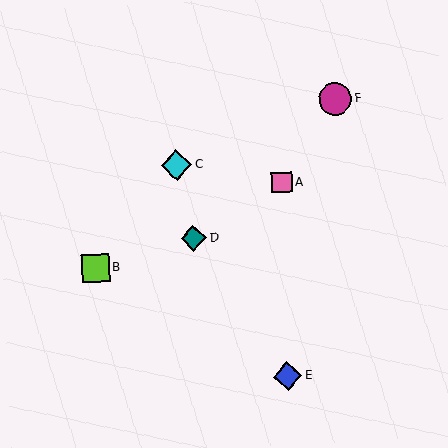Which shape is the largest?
The magenta circle (labeled F) is the largest.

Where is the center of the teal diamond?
The center of the teal diamond is at (194, 238).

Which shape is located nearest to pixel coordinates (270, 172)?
The pink square (labeled A) at (282, 183) is nearest to that location.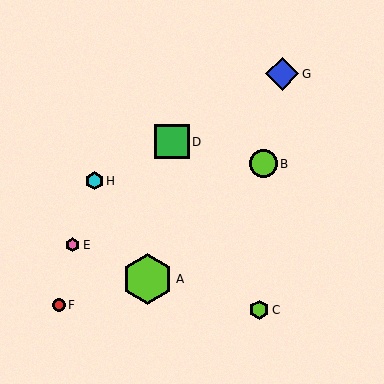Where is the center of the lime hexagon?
The center of the lime hexagon is at (148, 279).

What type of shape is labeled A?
Shape A is a lime hexagon.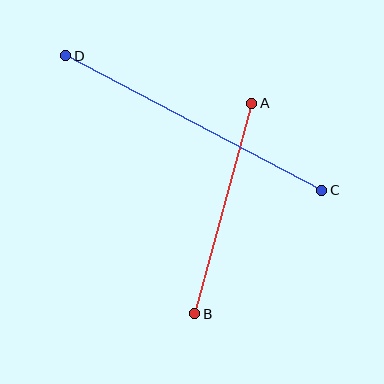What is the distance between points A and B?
The distance is approximately 218 pixels.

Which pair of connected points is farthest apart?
Points C and D are farthest apart.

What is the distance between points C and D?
The distance is approximately 289 pixels.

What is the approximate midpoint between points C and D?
The midpoint is at approximately (194, 123) pixels.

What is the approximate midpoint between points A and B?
The midpoint is at approximately (223, 209) pixels.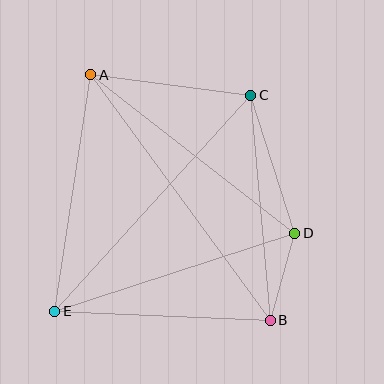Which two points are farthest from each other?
Points A and B are farthest from each other.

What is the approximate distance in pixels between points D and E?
The distance between D and E is approximately 253 pixels.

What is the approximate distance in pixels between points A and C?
The distance between A and C is approximately 162 pixels.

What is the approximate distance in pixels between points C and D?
The distance between C and D is approximately 145 pixels.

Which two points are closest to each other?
Points B and D are closest to each other.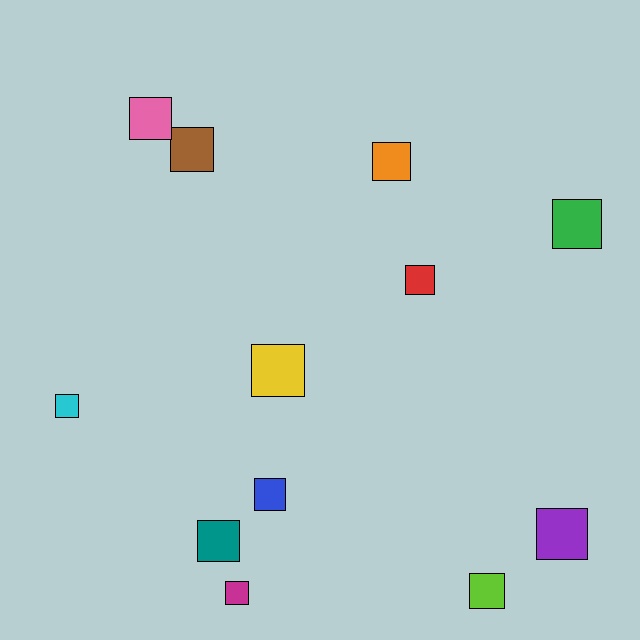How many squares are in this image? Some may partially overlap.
There are 12 squares.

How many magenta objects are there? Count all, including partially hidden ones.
There is 1 magenta object.